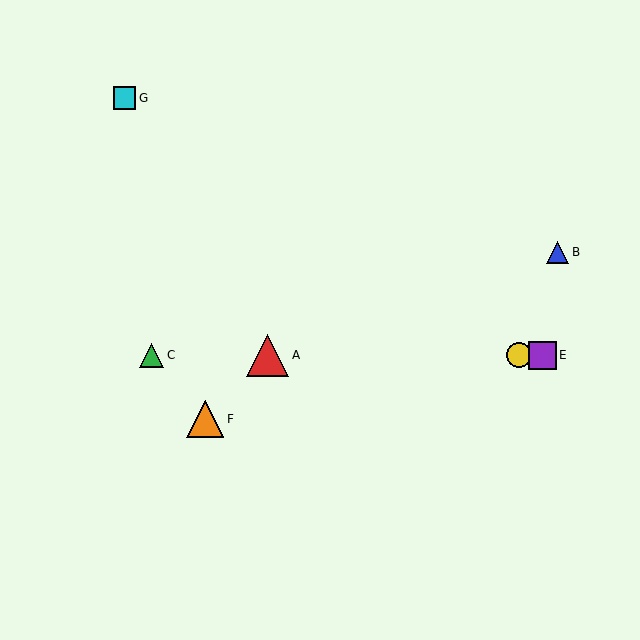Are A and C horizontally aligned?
Yes, both are at y≈355.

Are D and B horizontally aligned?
No, D is at y≈355 and B is at y≈252.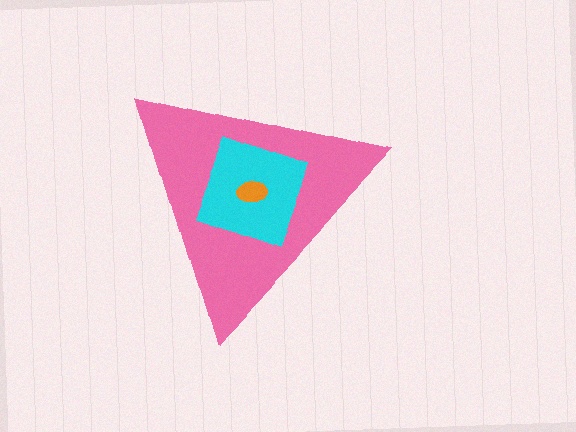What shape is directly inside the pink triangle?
The cyan diamond.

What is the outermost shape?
The pink triangle.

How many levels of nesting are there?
3.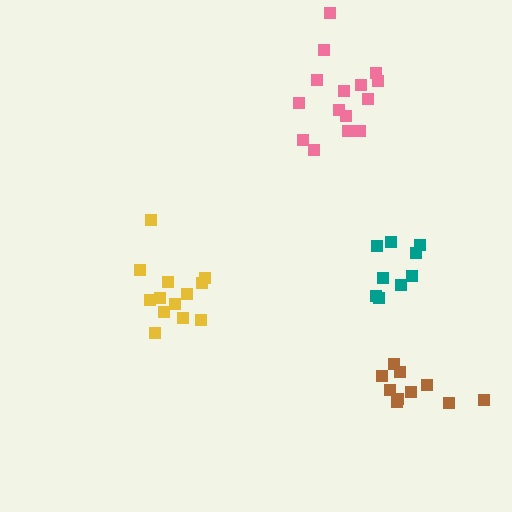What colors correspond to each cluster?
The clusters are colored: pink, yellow, teal, brown.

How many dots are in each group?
Group 1: 15 dots, Group 2: 13 dots, Group 3: 9 dots, Group 4: 10 dots (47 total).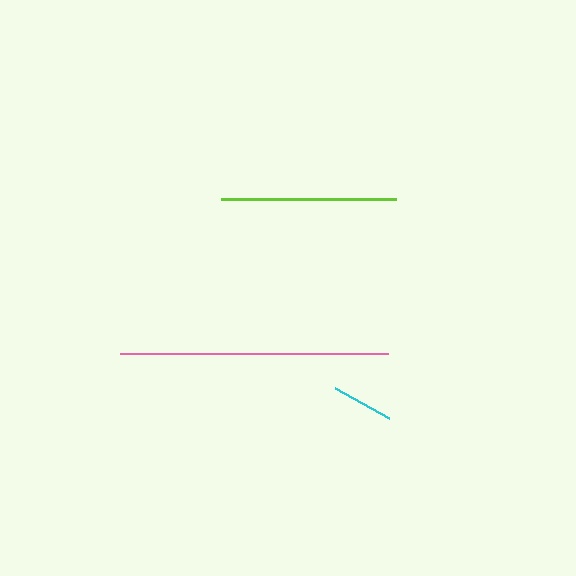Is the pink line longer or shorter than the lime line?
The pink line is longer than the lime line.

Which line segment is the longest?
The pink line is the longest at approximately 268 pixels.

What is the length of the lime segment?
The lime segment is approximately 175 pixels long.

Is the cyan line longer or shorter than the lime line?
The lime line is longer than the cyan line.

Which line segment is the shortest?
The cyan line is the shortest at approximately 62 pixels.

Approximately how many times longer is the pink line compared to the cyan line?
The pink line is approximately 4.3 times the length of the cyan line.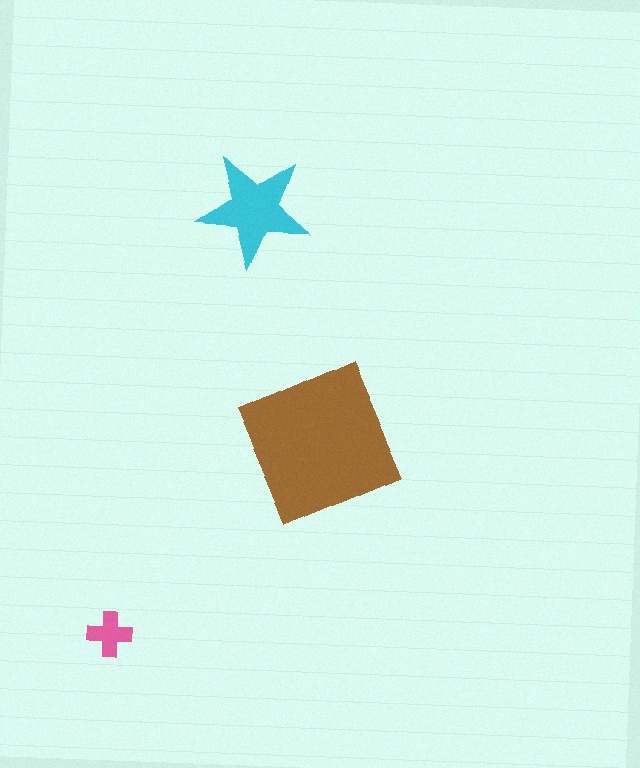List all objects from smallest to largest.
The pink cross, the cyan star, the brown square.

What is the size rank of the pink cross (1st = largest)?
3rd.